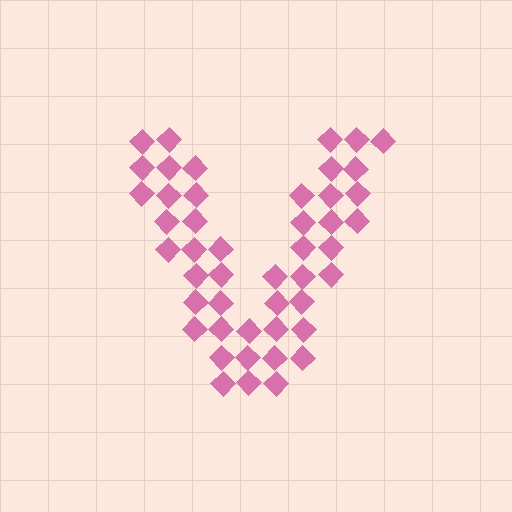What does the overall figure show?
The overall figure shows the letter V.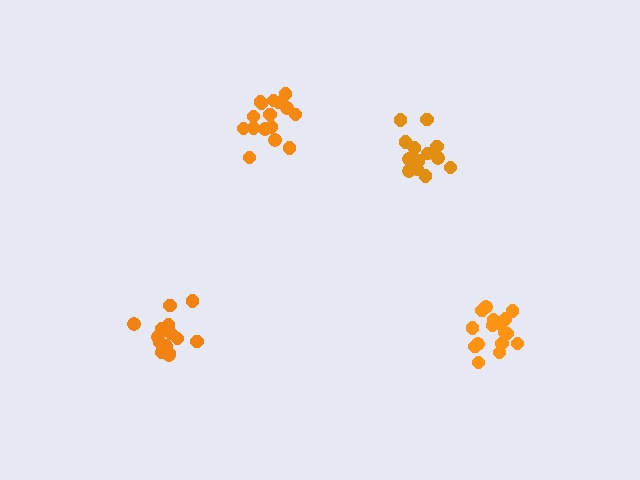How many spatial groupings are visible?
There are 4 spatial groupings.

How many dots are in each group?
Group 1: 16 dots, Group 2: 15 dots, Group 3: 16 dots, Group 4: 14 dots (61 total).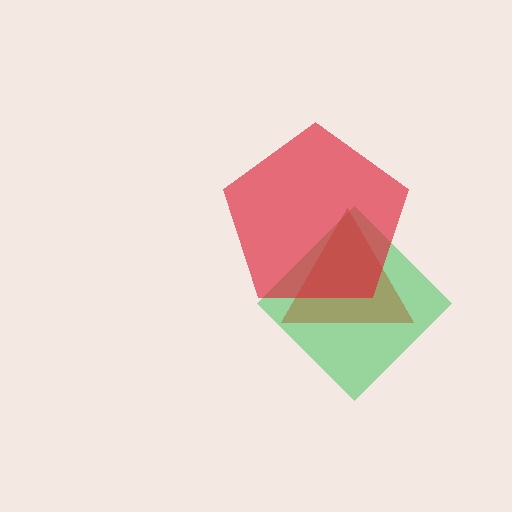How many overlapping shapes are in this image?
There are 3 overlapping shapes in the image.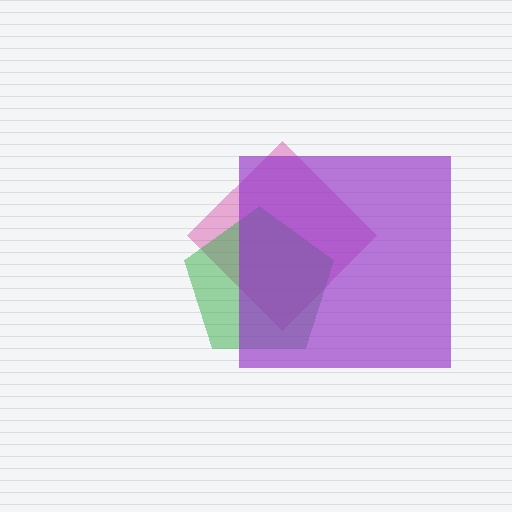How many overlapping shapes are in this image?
There are 3 overlapping shapes in the image.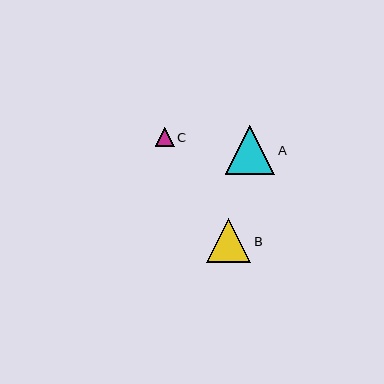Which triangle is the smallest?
Triangle C is the smallest with a size of approximately 19 pixels.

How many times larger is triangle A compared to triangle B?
Triangle A is approximately 1.1 times the size of triangle B.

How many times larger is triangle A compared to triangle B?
Triangle A is approximately 1.1 times the size of triangle B.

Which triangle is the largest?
Triangle A is the largest with a size of approximately 49 pixels.